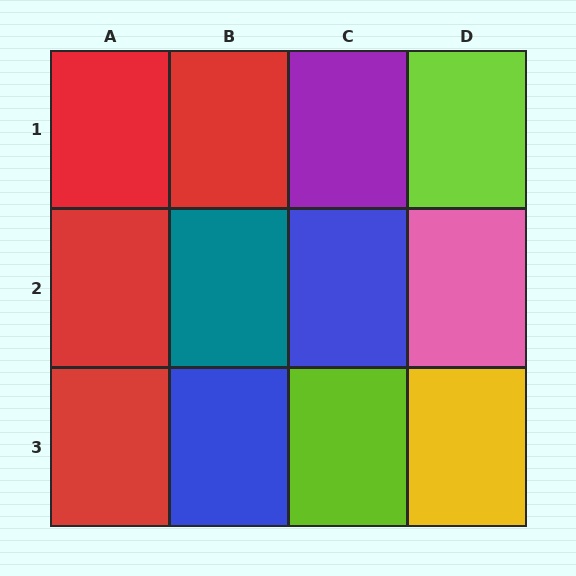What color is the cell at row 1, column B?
Red.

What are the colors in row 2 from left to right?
Red, teal, blue, pink.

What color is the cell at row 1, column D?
Lime.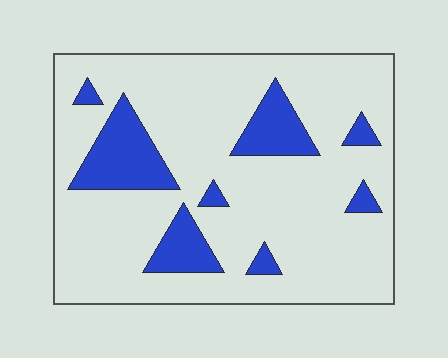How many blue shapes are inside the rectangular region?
8.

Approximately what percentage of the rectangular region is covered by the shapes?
Approximately 20%.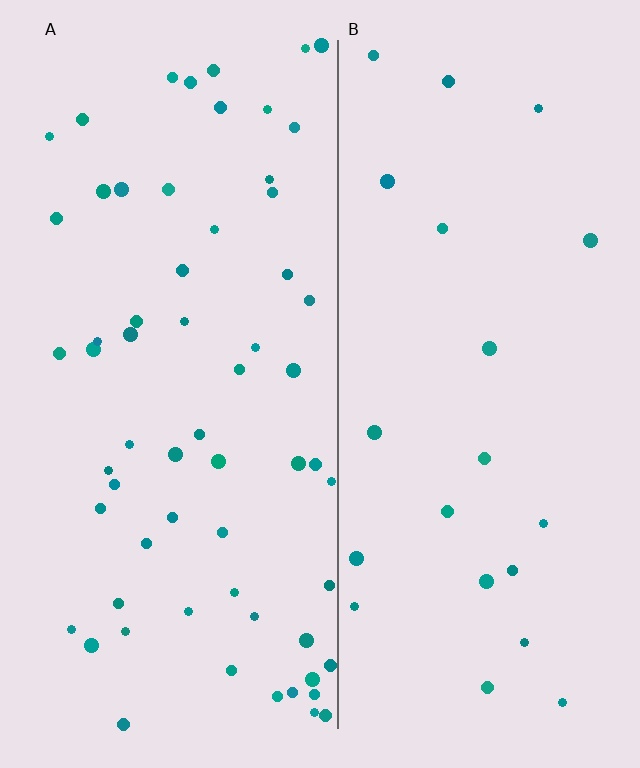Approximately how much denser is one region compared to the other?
Approximately 2.9× — region A over region B.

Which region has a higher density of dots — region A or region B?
A (the left).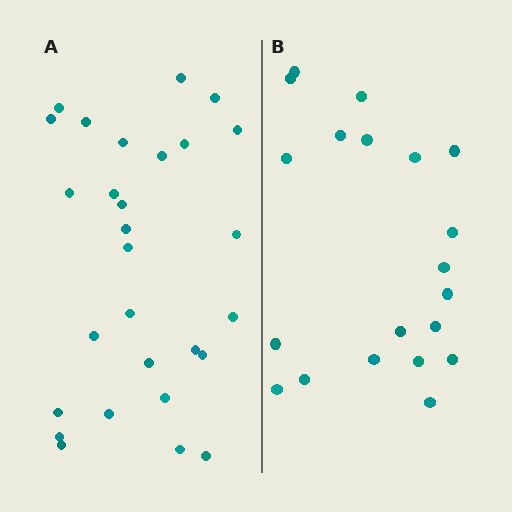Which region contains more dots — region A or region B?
Region A (the left region) has more dots.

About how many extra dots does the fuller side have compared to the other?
Region A has roughly 8 or so more dots than region B.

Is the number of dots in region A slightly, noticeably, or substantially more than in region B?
Region A has noticeably more, but not dramatically so. The ratio is roughly 1.4 to 1.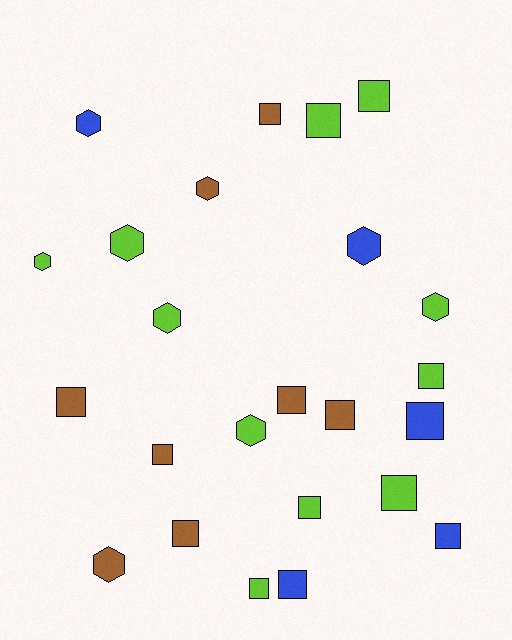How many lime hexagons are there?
There are 5 lime hexagons.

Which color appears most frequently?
Lime, with 11 objects.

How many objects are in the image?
There are 24 objects.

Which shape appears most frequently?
Square, with 15 objects.